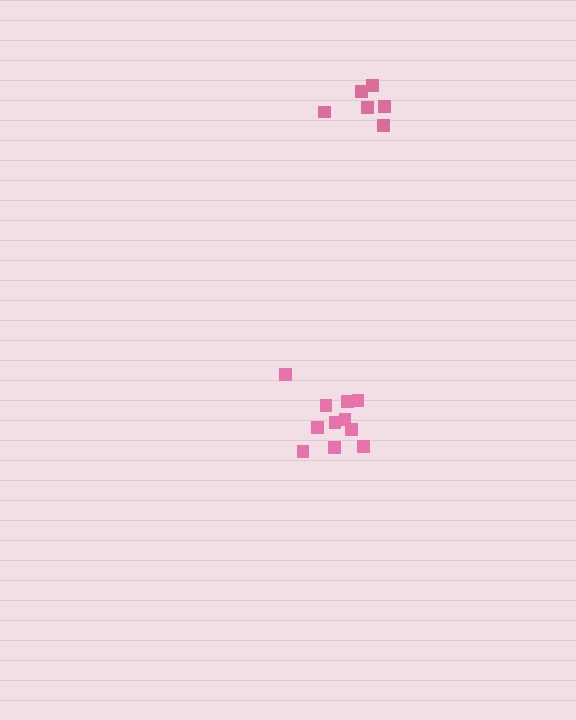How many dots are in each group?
Group 1: 11 dots, Group 2: 6 dots (17 total).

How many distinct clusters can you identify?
There are 2 distinct clusters.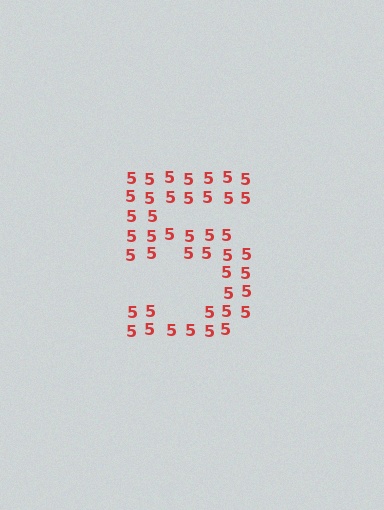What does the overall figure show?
The overall figure shows the digit 5.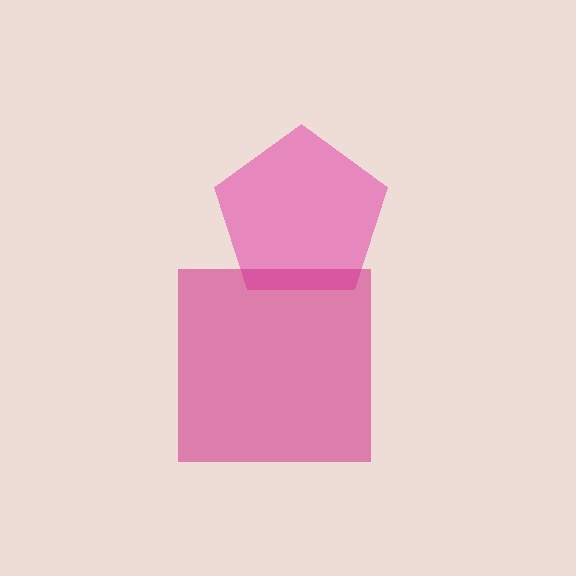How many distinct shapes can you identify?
There are 2 distinct shapes: a pink pentagon, a magenta square.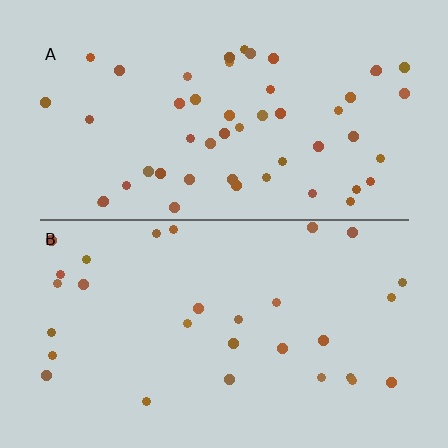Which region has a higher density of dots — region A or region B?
A (the top).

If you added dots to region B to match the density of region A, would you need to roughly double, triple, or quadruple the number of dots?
Approximately double.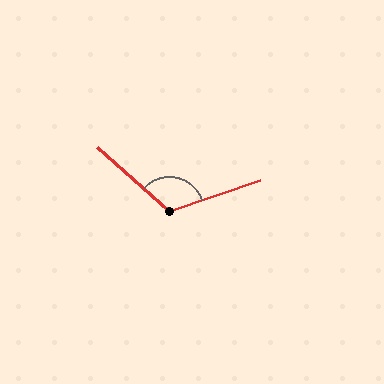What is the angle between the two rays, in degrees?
Approximately 120 degrees.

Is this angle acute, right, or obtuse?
It is obtuse.